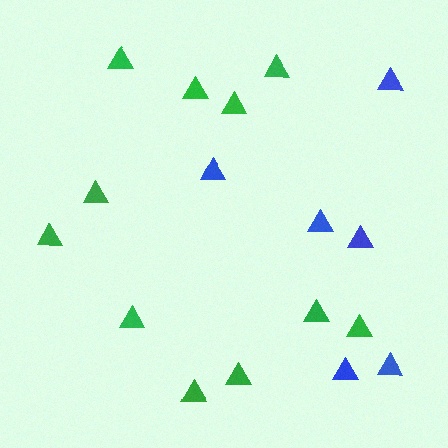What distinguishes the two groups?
There are 2 groups: one group of green triangles (11) and one group of blue triangles (6).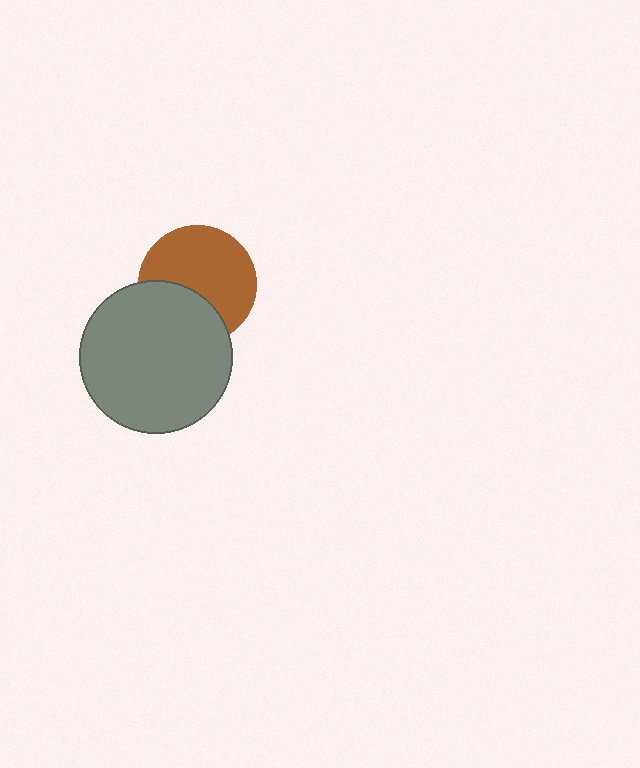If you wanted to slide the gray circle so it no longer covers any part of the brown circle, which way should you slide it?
Slide it down — that is the most direct way to separate the two shapes.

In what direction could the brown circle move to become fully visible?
The brown circle could move up. That would shift it out from behind the gray circle entirely.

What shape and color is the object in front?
The object in front is a gray circle.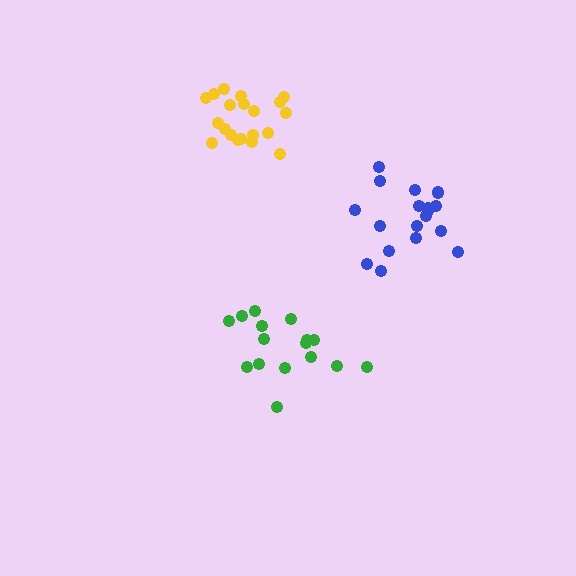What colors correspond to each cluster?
The clusters are colored: green, yellow, blue.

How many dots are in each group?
Group 1: 16 dots, Group 2: 20 dots, Group 3: 18 dots (54 total).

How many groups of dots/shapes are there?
There are 3 groups.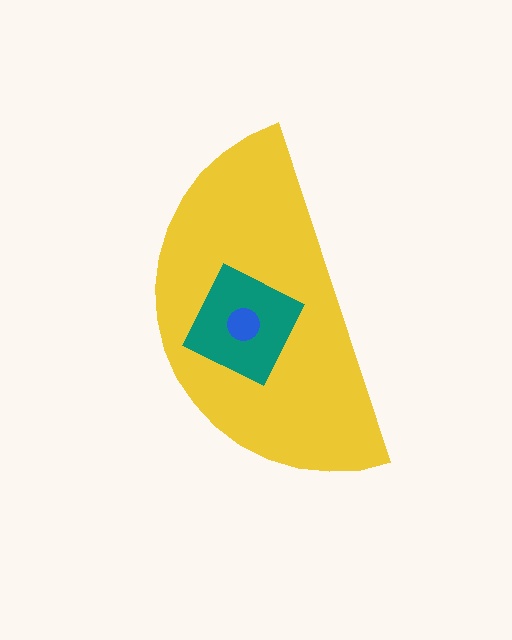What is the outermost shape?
The yellow semicircle.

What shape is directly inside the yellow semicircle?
The teal diamond.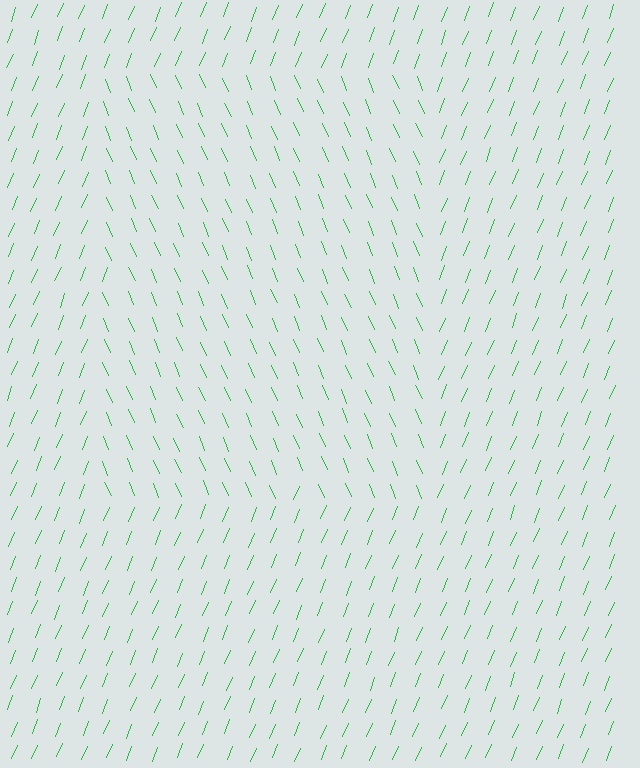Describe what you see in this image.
The image is filled with small green line segments. A rectangle region in the image has lines oriented differently from the surrounding lines, creating a visible texture boundary.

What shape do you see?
I see a rectangle.